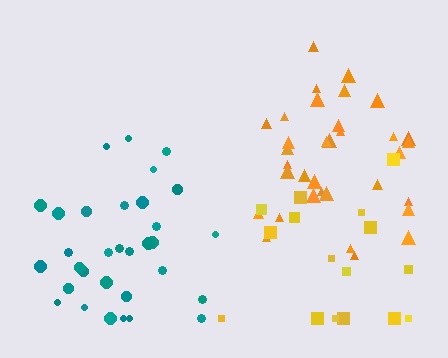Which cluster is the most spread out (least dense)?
Yellow.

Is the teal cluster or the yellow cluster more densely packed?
Teal.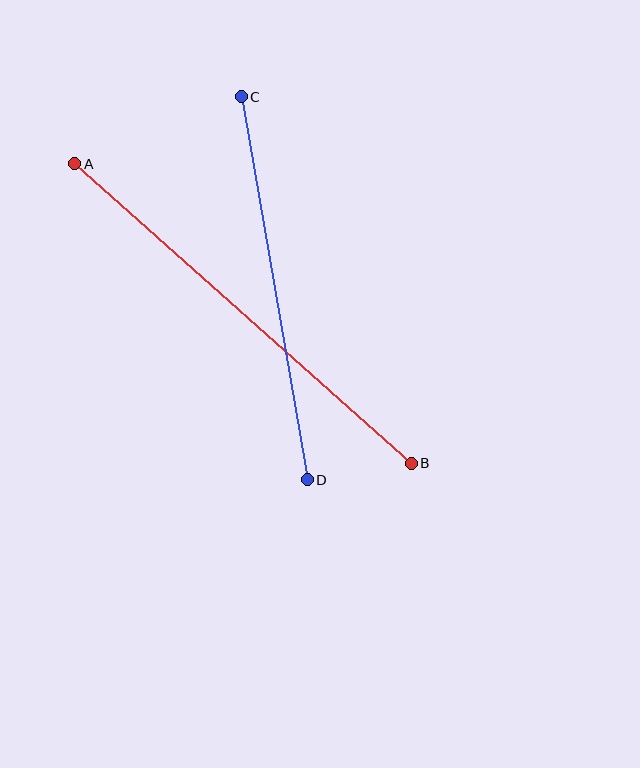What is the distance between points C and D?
The distance is approximately 388 pixels.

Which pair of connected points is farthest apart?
Points A and B are farthest apart.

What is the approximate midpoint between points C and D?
The midpoint is at approximately (274, 288) pixels.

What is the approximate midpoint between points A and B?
The midpoint is at approximately (243, 314) pixels.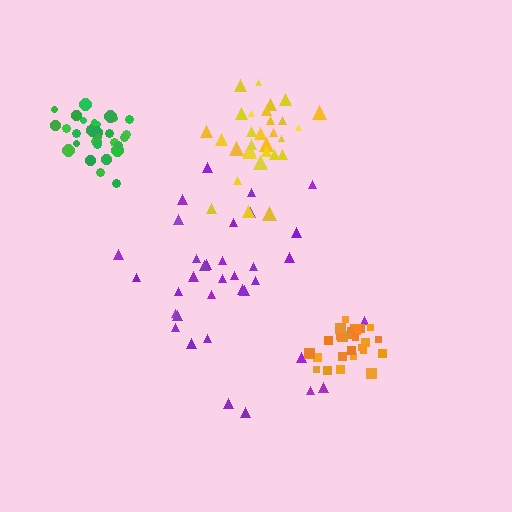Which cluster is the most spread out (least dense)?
Purple.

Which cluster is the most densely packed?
Green.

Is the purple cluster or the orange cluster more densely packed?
Orange.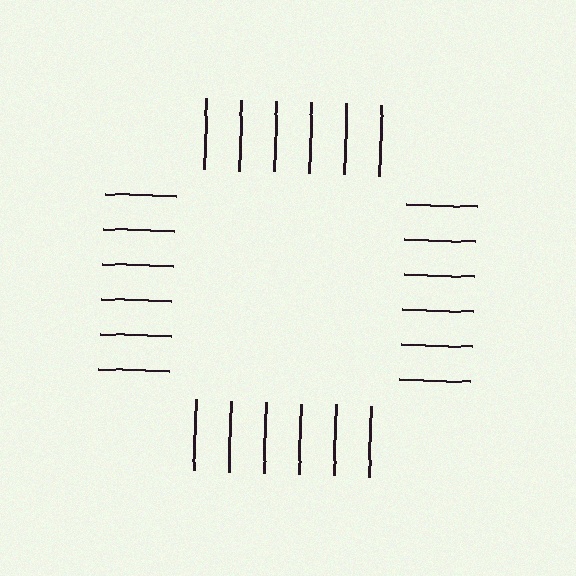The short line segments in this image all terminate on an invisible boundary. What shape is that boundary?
An illusory square — the line segments terminate on its edges but no continuous stroke is drawn.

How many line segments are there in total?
24 — 6 along each of the 4 edges.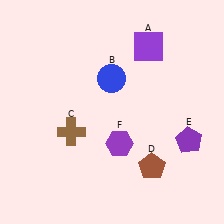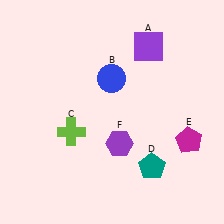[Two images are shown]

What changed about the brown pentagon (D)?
In Image 1, D is brown. In Image 2, it changed to teal.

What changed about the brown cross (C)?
In Image 1, C is brown. In Image 2, it changed to lime.